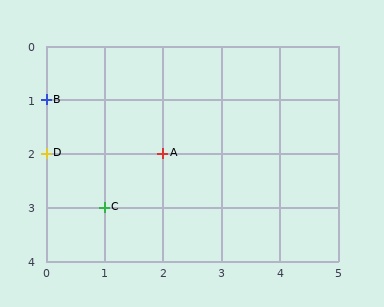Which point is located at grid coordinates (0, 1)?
Point B is at (0, 1).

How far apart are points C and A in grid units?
Points C and A are 1 column and 1 row apart (about 1.4 grid units diagonally).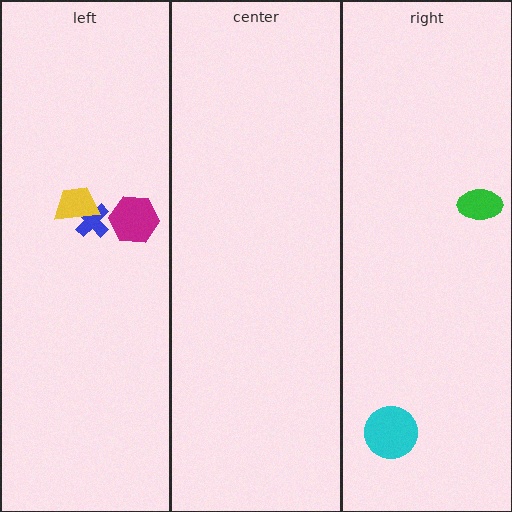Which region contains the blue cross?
The left region.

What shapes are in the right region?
The green ellipse, the cyan circle.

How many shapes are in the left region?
3.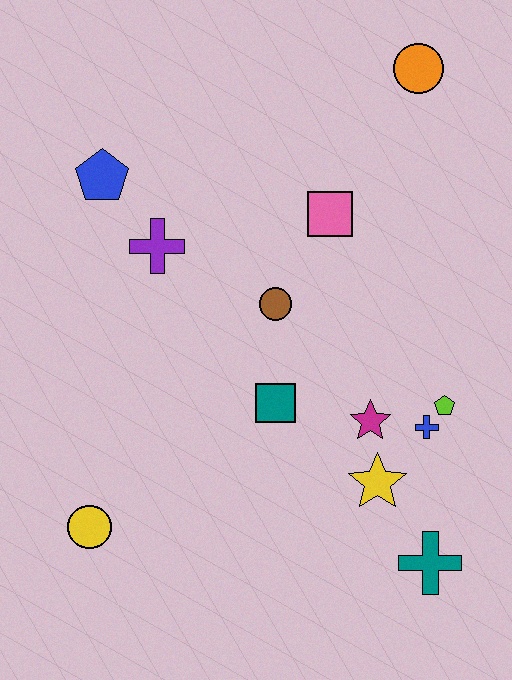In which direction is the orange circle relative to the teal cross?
The orange circle is above the teal cross.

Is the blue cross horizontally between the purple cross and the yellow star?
No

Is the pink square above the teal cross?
Yes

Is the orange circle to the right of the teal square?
Yes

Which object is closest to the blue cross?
The lime pentagon is closest to the blue cross.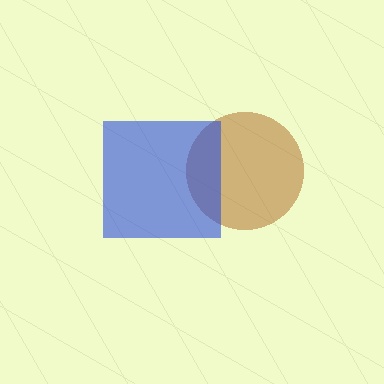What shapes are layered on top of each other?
The layered shapes are: a brown circle, a blue square.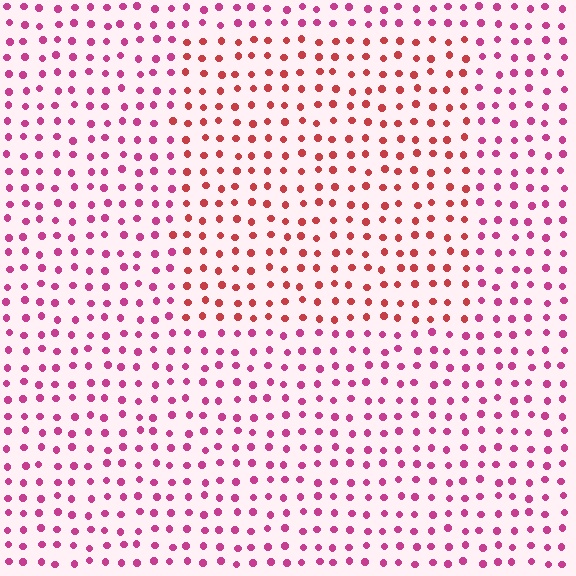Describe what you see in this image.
The image is filled with small magenta elements in a uniform arrangement. A rectangle-shaped region is visible where the elements are tinted to a slightly different hue, forming a subtle color boundary.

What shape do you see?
I see a rectangle.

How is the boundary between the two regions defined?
The boundary is defined purely by a slight shift in hue (about 33 degrees). Spacing, size, and orientation are identical on both sides.